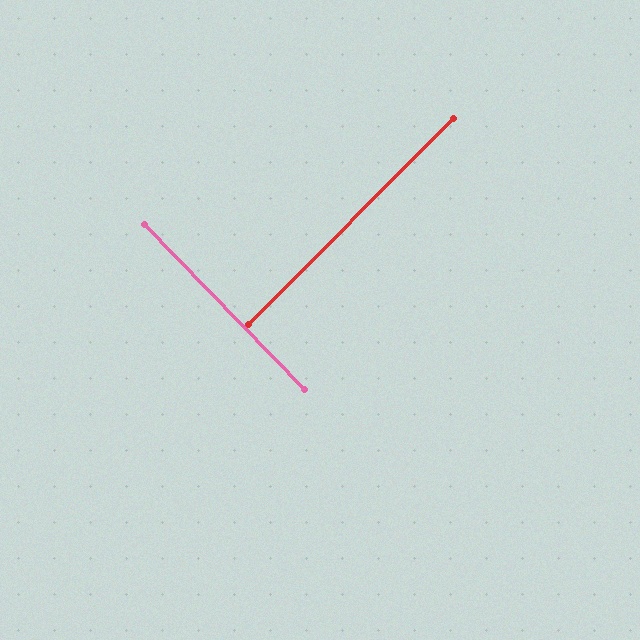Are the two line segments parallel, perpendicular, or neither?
Perpendicular — they meet at approximately 89°.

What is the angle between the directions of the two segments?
Approximately 89 degrees.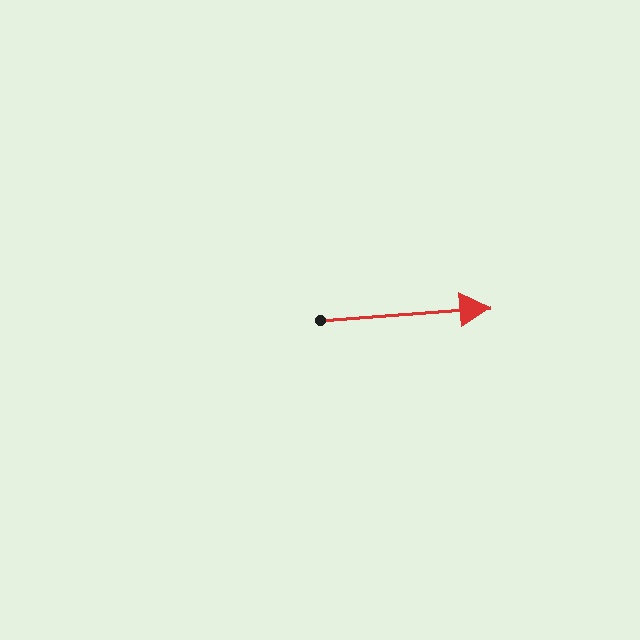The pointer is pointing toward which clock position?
Roughly 3 o'clock.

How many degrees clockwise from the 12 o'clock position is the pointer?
Approximately 86 degrees.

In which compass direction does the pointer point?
East.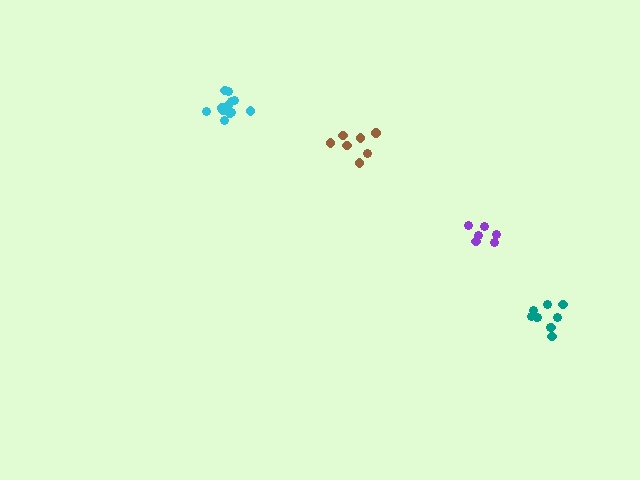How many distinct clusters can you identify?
There are 4 distinct clusters.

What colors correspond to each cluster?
The clusters are colored: cyan, brown, purple, teal.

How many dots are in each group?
Group 1: 12 dots, Group 2: 7 dots, Group 3: 6 dots, Group 4: 10 dots (35 total).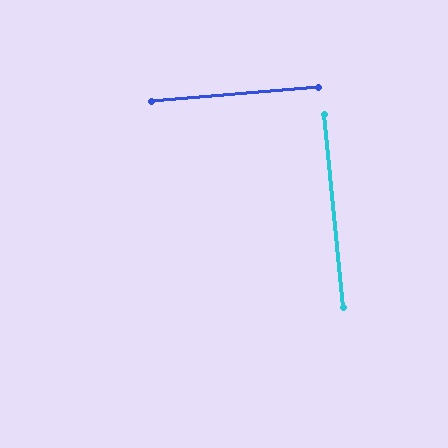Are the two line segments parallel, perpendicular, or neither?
Perpendicular — they meet at approximately 89°.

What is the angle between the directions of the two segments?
Approximately 89 degrees.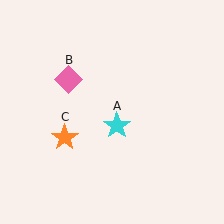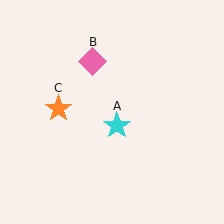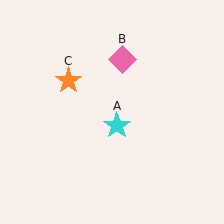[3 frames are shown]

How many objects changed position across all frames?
2 objects changed position: pink diamond (object B), orange star (object C).